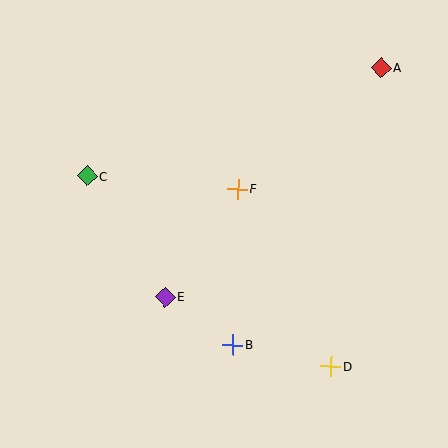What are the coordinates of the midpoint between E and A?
The midpoint between E and A is at (273, 182).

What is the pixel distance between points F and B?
The distance between F and B is 156 pixels.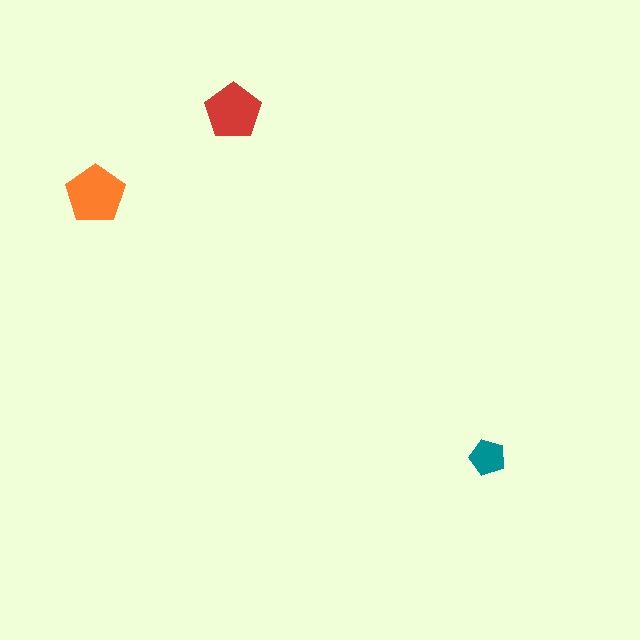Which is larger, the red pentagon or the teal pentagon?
The red one.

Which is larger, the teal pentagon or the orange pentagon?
The orange one.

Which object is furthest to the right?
The teal pentagon is rightmost.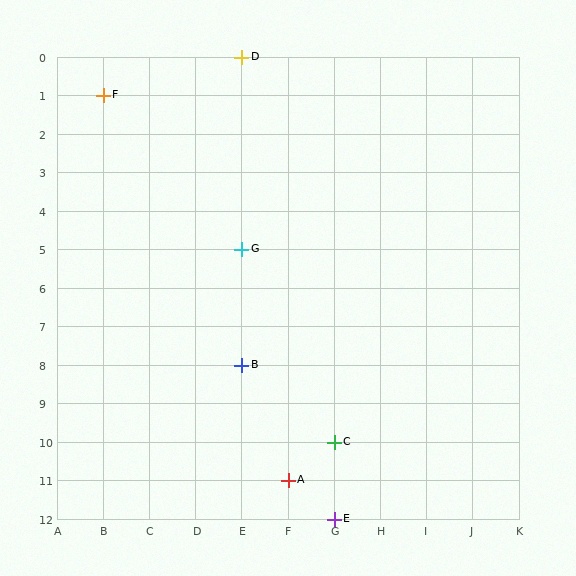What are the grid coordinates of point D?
Point D is at grid coordinates (E, 0).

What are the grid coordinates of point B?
Point B is at grid coordinates (E, 8).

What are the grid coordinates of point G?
Point G is at grid coordinates (E, 5).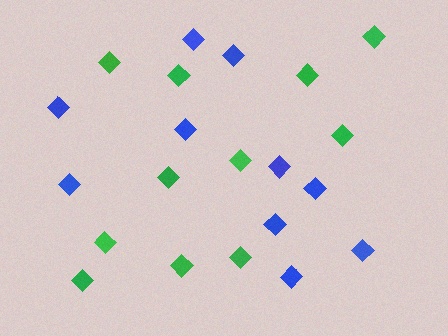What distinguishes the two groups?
There are 2 groups: one group of green diamonds (11) and one group of blue diamonds (10).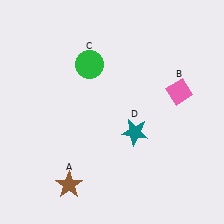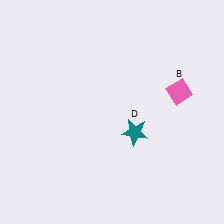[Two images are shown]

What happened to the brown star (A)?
The brown star (A) was removed in Image 2. It was in the bottom-left area of Image 1.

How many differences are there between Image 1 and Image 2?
There are 2 differences between the two images.